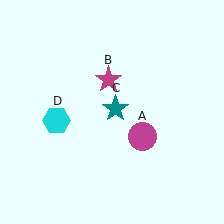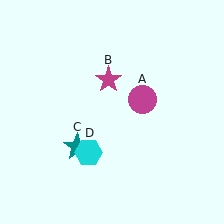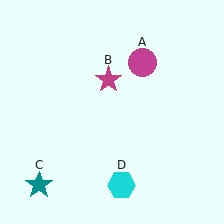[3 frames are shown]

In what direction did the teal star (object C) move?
The teal star (object C) moved down and to the left.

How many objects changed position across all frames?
3 objects changed position: magenta circle (object A), teal star (object C), cyan hexagon (object D).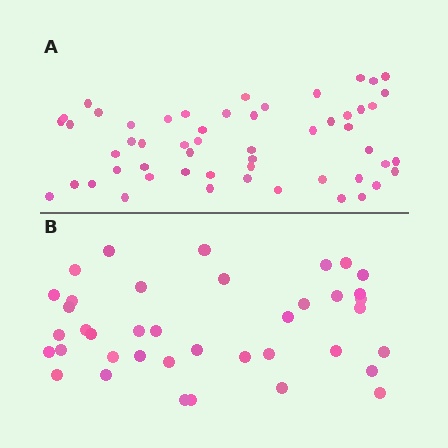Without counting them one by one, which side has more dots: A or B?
Region A (the top region) has more dots.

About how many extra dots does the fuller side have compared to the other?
Region A has approximately 15 more dots than region B.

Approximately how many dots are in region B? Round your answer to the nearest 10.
About 40 dots. (The exact count is 39, which rounds to 40.)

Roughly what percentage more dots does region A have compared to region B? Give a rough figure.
About 40% more.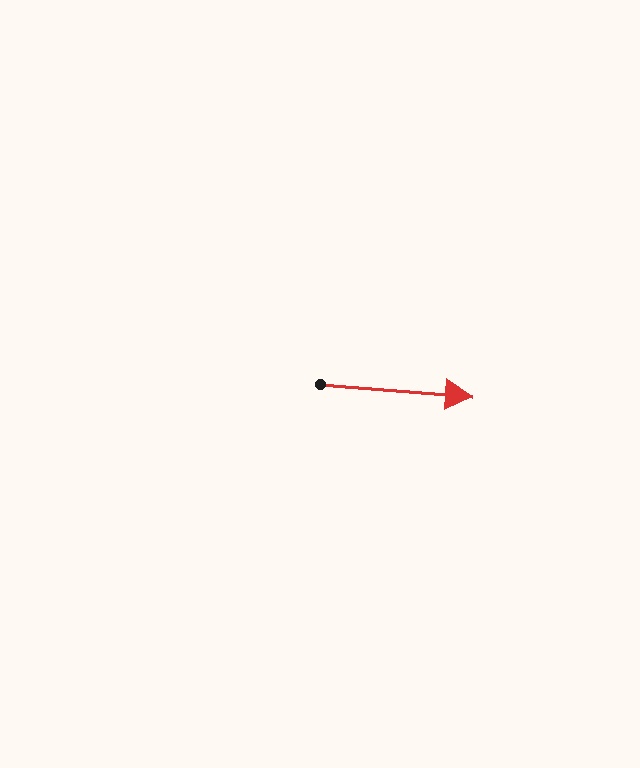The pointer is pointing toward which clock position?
Roughly 3 o'clock.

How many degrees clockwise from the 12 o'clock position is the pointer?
Approximately 95 degrees.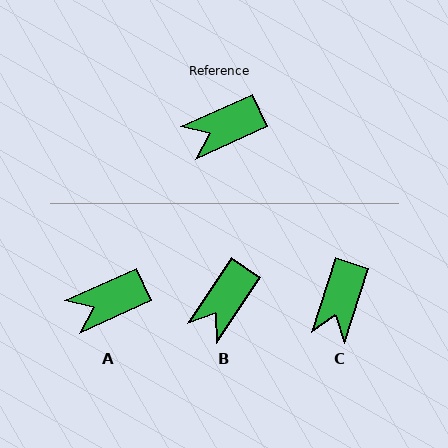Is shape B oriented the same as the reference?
No, it is off by about 32 degrees.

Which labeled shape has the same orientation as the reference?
A.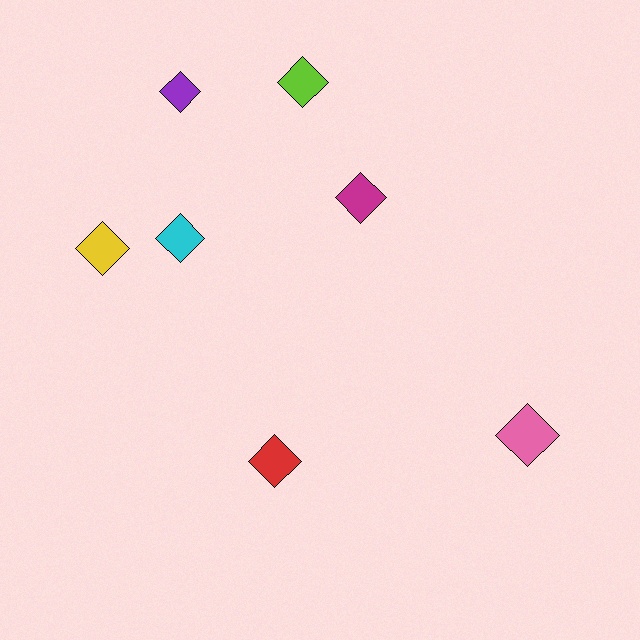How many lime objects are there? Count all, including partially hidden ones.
There is 1 lime object.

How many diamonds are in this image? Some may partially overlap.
There are 7 diamonds.